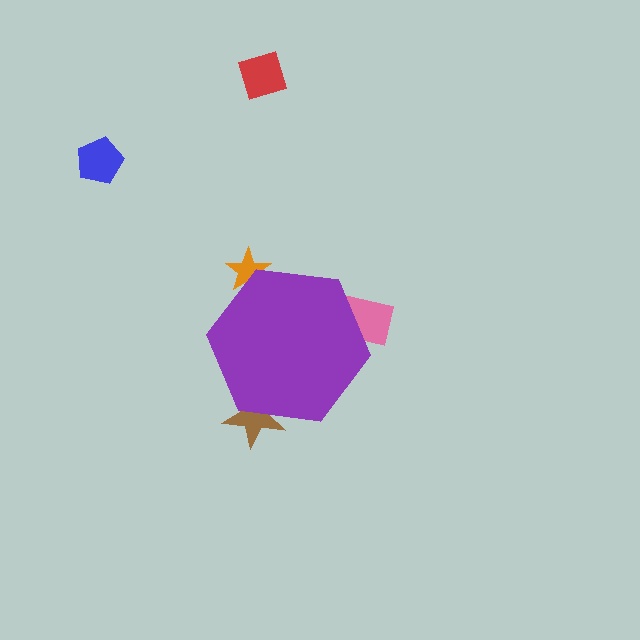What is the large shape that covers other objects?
A purple hexagon.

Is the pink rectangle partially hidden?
Yes, the pink rectangle is partially hidden behind the purple hexagon.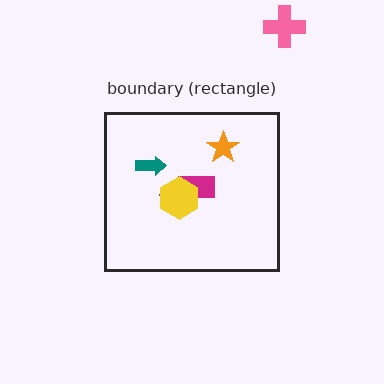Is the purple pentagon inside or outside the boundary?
Inside.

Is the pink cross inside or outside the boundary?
Outside.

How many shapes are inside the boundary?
5 inside, 1 outside.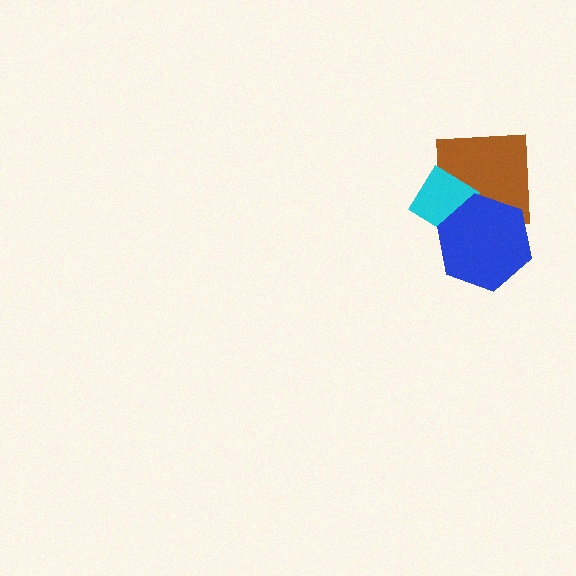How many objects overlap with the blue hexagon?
2 objects overlap with the blue hexagon.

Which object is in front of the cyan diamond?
The blue hexagon is in front of the cyan diamond.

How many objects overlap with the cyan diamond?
2 objects overlap with the cyan diamond.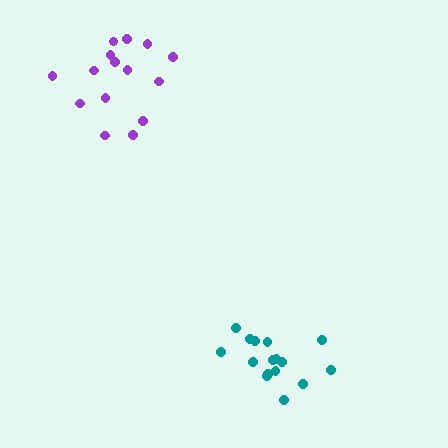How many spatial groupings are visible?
There are 2 spatial groupings.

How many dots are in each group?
Group 1: 16 dots, Group 2: 15 dots (31 total).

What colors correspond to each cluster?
The clusters are colored: teal, purple.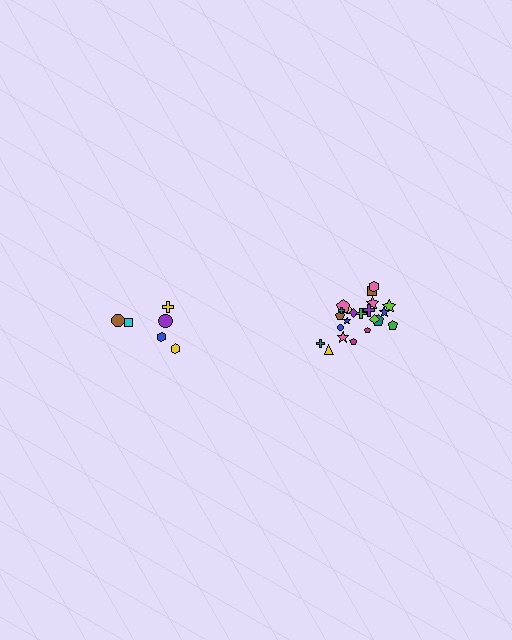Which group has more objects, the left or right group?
The right group.